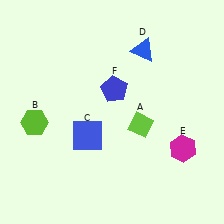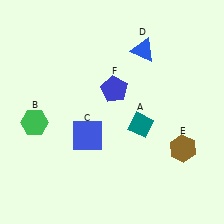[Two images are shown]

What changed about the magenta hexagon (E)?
In Image 1, E is magenta. In Image 2, it changed to brown.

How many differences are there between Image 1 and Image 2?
There are 3 differences between the two images.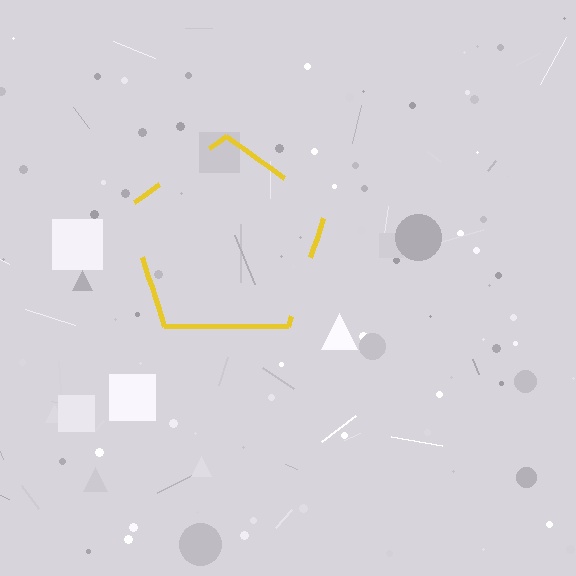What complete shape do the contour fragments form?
The contour fragments form a pentagon.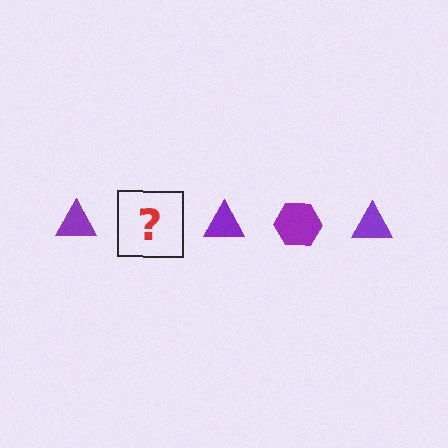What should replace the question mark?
The question mark should be replaced with a purple hexagon.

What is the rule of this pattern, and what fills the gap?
The rule is that the pattern cycles through triangle, hexagon shapes in purple. The gap should be filled with a purple hexagon.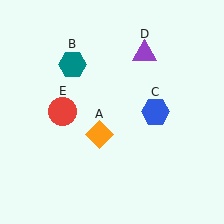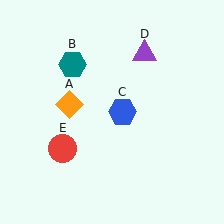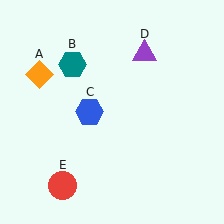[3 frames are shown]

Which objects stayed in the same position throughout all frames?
Teal hexagon (object B) and purple triangle (object D) remained stationary.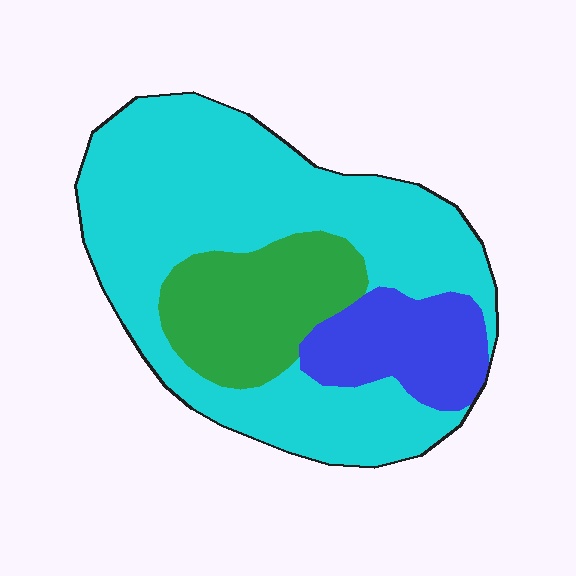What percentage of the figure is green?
Green takes up about one fifth (1/5) of the figure.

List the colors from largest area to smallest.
From largest to smallest: cyan, green, blue.